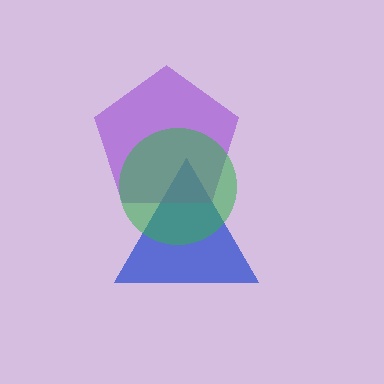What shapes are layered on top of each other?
The layered shapes are: a blue triangle, a purple pentagon, a green circle.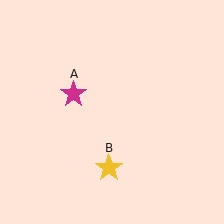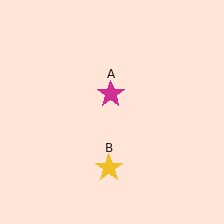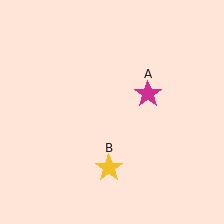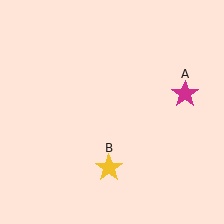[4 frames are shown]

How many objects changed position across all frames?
1 object changed position: magenta star (object A).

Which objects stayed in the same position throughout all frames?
Yellow star (object B) remained stationary.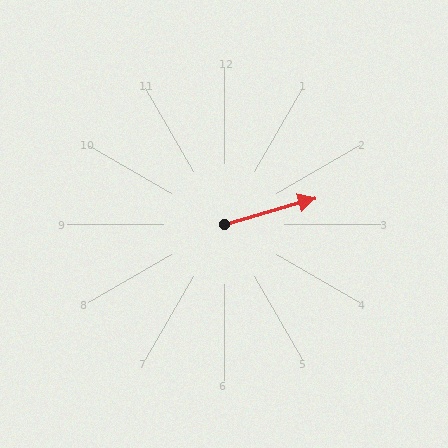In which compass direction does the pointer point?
East.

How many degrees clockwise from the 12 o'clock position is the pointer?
Approximately 74 degrees.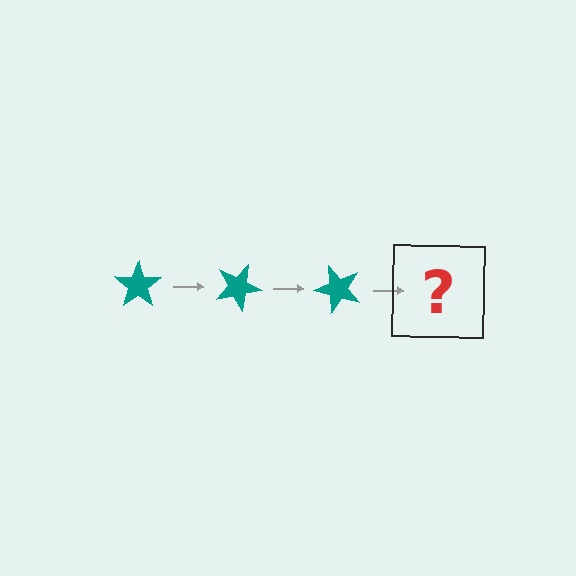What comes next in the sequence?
The next element should be a teal star rotated 75 degrees.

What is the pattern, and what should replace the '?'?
The pattern is that the star rotates 25 degrees each step. The '?' should be a teal star rotated 75 degrees.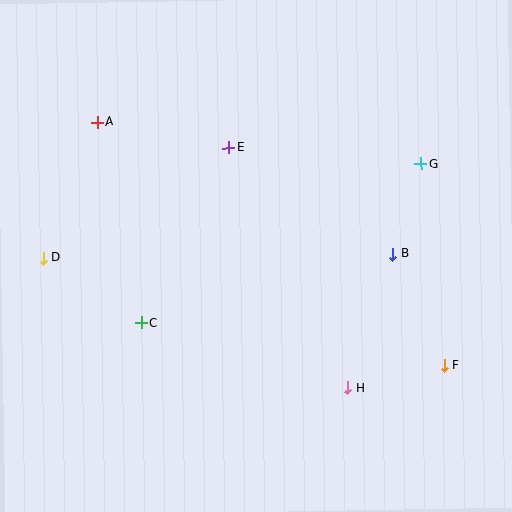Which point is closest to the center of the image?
Point E at (229, 148) is closest to the center.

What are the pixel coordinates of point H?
Point H is at (348, 388).